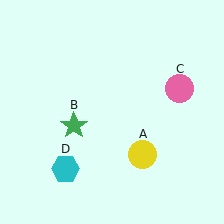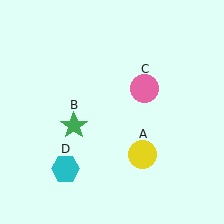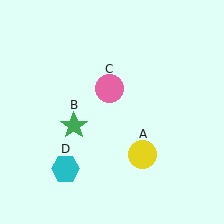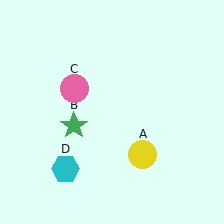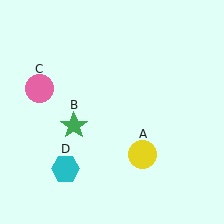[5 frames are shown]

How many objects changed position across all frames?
1 object changed position: pink circle (object C).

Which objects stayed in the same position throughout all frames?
Yellow circle (object A) and green star (object B) and cyan hexagon (object D) remained stationary.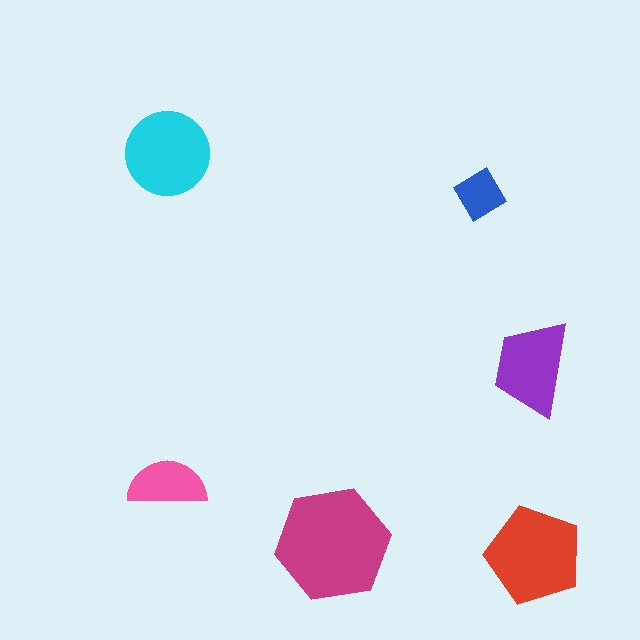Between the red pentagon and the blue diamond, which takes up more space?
The red pentagon.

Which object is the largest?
The magenta hexagon.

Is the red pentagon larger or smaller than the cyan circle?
Larger.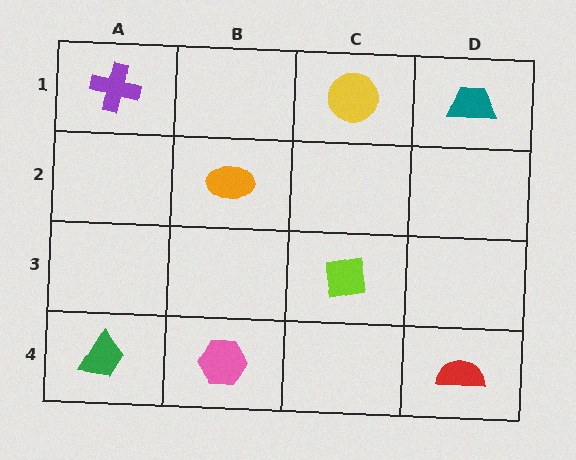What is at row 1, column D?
A teal trapezoid.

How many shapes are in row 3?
1 shape.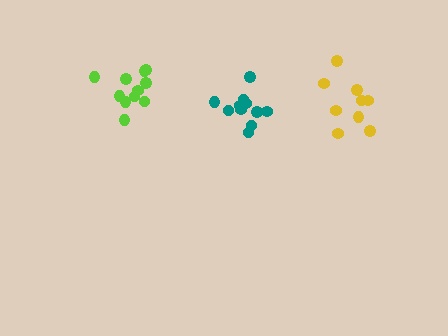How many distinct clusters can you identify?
There are 3 distinct clusters.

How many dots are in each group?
Group 1: 9 dots, Group 2: 11 dots, Group 3: 11 dots (31 total).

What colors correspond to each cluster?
The clusters are colored: yellow, lime, teal.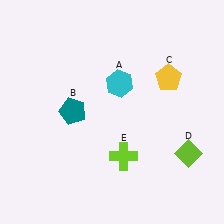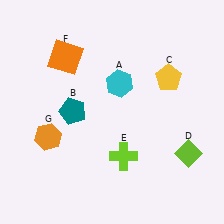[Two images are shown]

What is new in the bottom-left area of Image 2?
An orange hexagon (G) was added in the bottom-left area of Image 2.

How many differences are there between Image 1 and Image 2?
There are 2 differences between the two images.